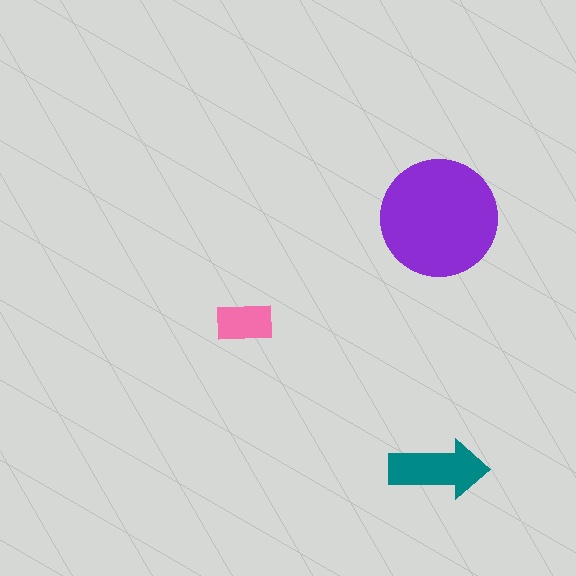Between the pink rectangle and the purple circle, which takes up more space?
The purple circle.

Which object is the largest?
The purple circle.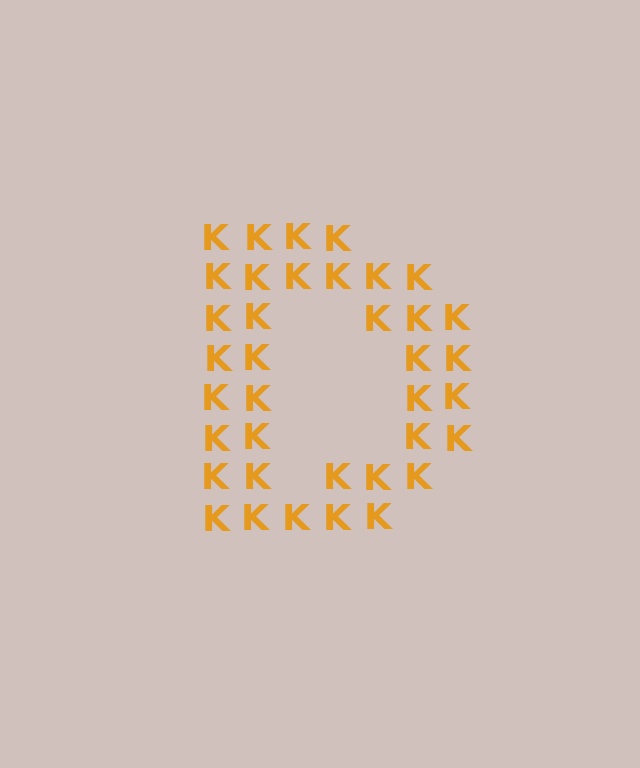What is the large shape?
The large shape is the letter D.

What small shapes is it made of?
It is made of small letter K's.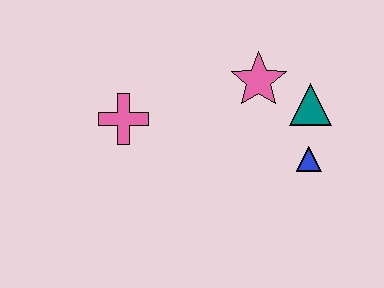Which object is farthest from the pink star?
The pink cross is farthest from the pink star.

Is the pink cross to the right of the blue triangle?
No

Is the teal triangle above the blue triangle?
Yes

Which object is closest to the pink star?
The teal triangle is closest to the pink star.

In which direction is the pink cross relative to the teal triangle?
The pink cross is to the left of the teal triangle.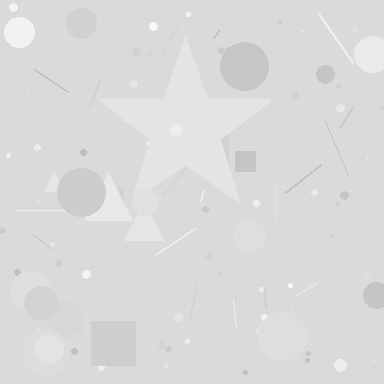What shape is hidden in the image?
A star is hidden in the image.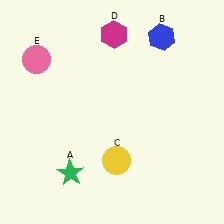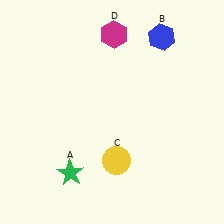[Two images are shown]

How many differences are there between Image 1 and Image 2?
There is 1 difference between the two images.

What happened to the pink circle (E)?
The pink circle (E) was removed in Image 2. It was in the top-left area of Image 1.